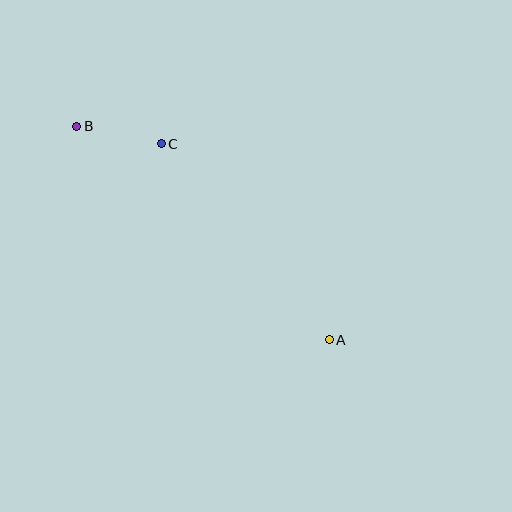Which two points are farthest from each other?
Points A and B are farthest from each other.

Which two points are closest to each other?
Points B and C are closest to each other.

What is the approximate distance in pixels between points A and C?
The distance between A and C is approximately 258 pixels.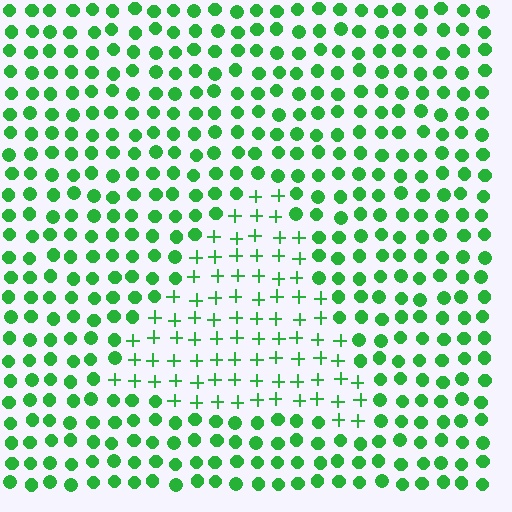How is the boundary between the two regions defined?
The boundary is defined by a change in element shape: plus signs inside vs. circles outside. All elements share the same color and spacing.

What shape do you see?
I see a triangle.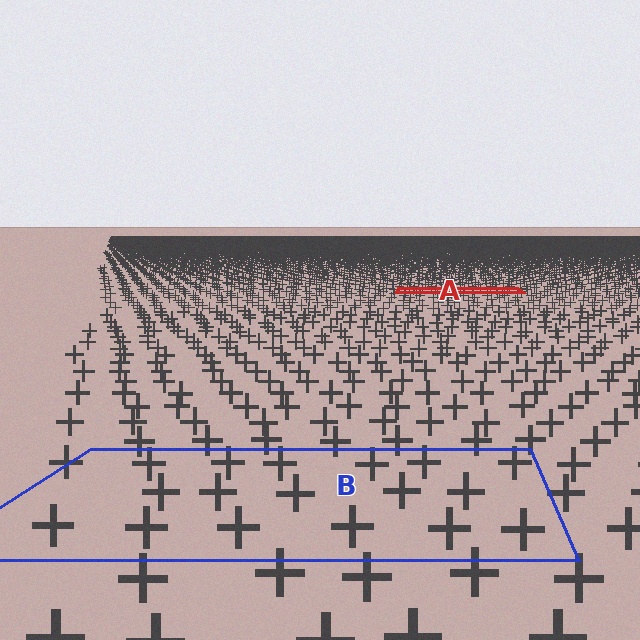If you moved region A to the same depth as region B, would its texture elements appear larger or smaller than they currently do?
They would appear larger. At a closer depth, the same texture elements are projected at a bigger on-screen size.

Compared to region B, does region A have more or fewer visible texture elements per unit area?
Region A has more texture elements per unit area — they are packed more densely because it is farther away.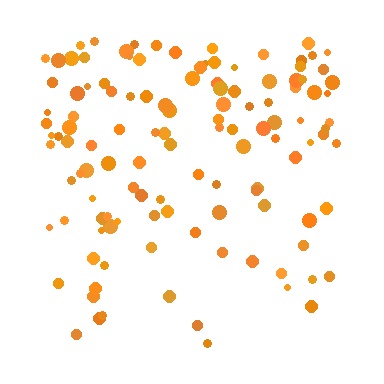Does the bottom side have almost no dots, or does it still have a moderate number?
Still a moderate number, just noticeably fewer than the top.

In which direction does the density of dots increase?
From bottom to top, with the top side densest.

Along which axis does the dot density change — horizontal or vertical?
Vertical.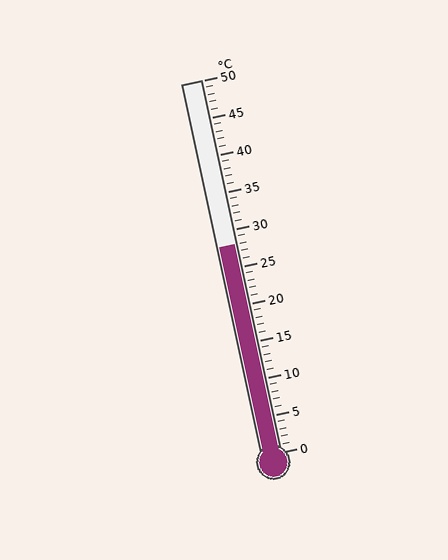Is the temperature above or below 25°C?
The temperature is above 25°C.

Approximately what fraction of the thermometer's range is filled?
The thermometer is filled to approximately 55% of its range.